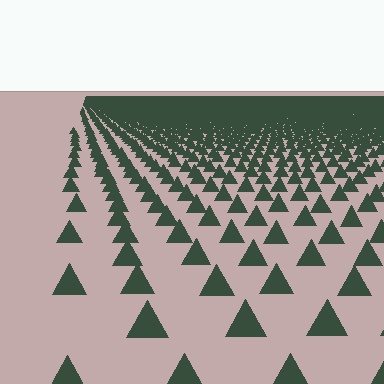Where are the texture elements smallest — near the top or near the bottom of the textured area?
Near the top.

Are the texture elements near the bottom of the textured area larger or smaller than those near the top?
Larger. Near the bottom, elements are closer to the viewer and appear at a bigger on-screen size.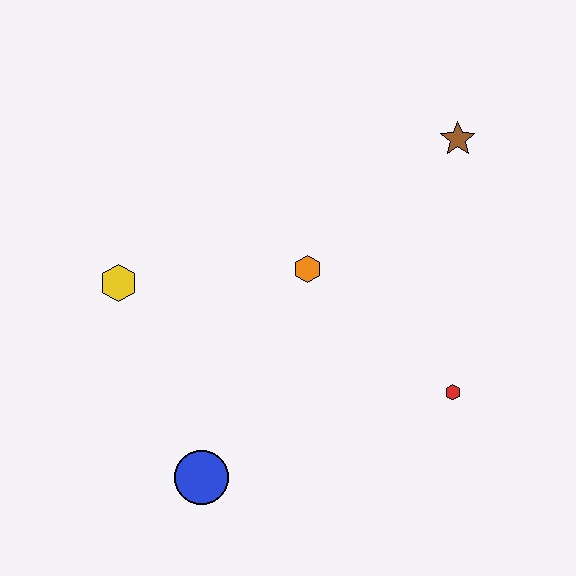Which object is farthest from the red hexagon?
The yellow hexagon is farthest from the red hexagon.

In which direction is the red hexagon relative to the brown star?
The red hexagon is below the brown star.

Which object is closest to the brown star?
The orange hexagon is closest to the brown star.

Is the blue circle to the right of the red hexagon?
No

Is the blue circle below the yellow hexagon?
Yes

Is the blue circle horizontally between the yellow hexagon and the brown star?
Yes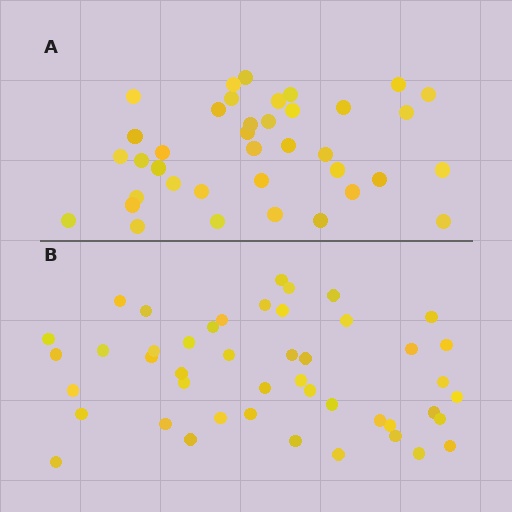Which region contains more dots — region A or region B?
Region B (the bottom region) has more dots.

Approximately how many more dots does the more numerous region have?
Region B has roughly 8 or so more dots than region A.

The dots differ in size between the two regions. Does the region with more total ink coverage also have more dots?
No. Region A has more total ink coverage because its dots are larger, but region B actually contains more individual dots. Total area can be misleading — the number of items is what matters here.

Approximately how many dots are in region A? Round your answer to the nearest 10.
About 40 dots. (The exact count is 38, which rounds to 40.)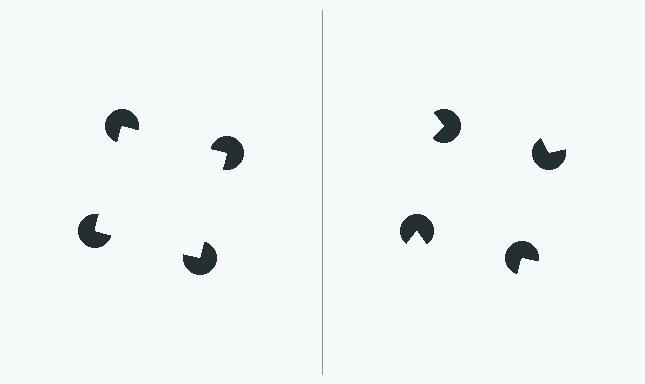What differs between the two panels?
The pac-man discs are positioned identically on both sides; only the wedge orientations differ. On the left they align to a square; on the right they are misaligned.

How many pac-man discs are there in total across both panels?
8 — 4 on each side.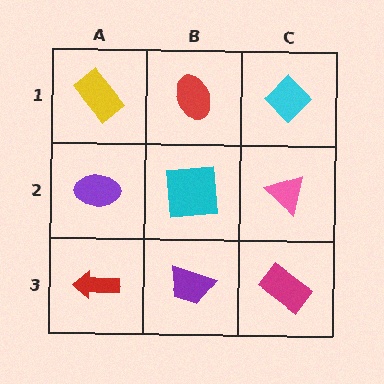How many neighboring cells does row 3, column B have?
3.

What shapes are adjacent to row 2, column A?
A yellow rectangle (row 1, column A), a red arrow (row 3, column A), a cyan square (row 2, column B).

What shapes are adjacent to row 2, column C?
A cyan diamond (row 1, column C), a magenta rectangle (row 3, column C), a cyan square (row 2, column B).